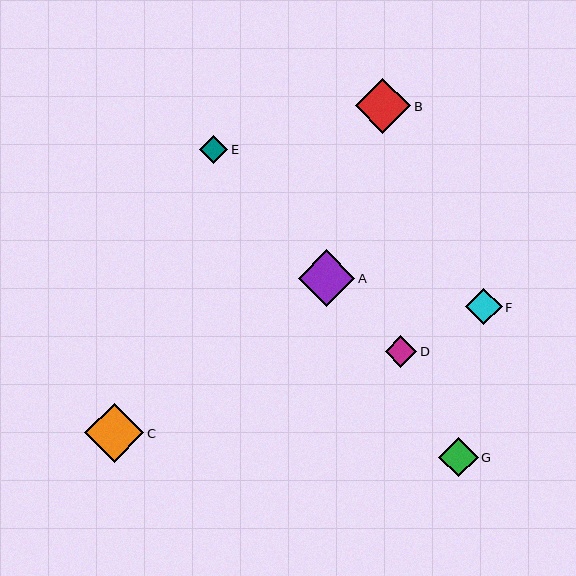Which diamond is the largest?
Diamond C is the largest with a size of approximately 59 pixels.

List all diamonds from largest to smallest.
From largest to smallest: C, A, B, G, F, D, E.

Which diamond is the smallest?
Diamond E is the smallest with a size of approximately 28 pixels.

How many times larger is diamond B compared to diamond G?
Diamond B is approximately 1.4 times the size of diamond G.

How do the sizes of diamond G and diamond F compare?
Diamond G and diamond F are approximately the same size.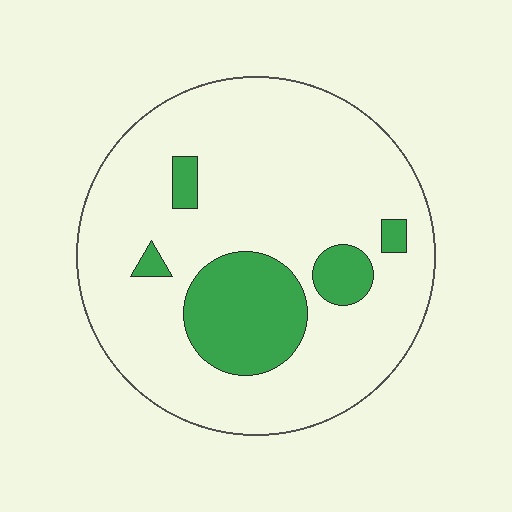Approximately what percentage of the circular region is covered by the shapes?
Approximately 20%.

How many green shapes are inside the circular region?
5.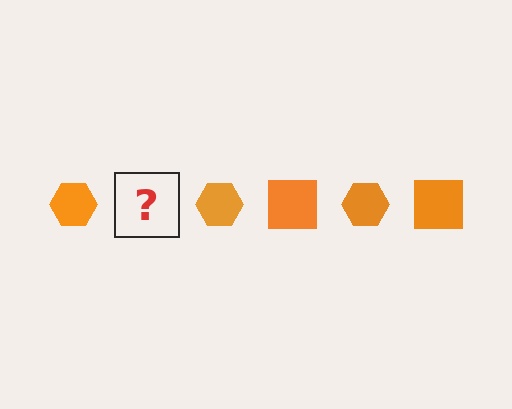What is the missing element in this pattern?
The missing element is an orange square.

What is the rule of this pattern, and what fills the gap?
The rule is that the pattern cycles through hexagon, square shapes in orange. The gap should be filled with an orange square.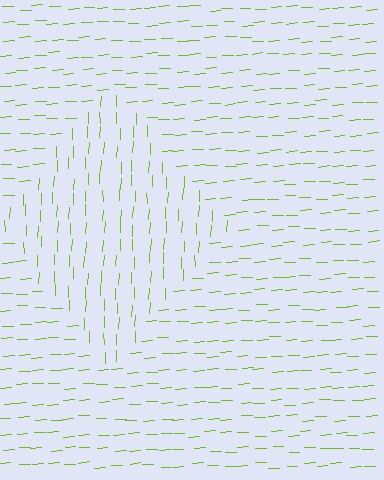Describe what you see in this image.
The image is filled with small lime line segments. A diamond region in the image has lines oriented differently from the surrounding lines, creating a visible texture boundary.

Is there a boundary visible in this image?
Yes, there is a texture boundary formed by a change in line orientation.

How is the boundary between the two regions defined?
The boundary is defined purely by a change in line orientation (approximately 85 degrees difference). All lines are the same color and thickness.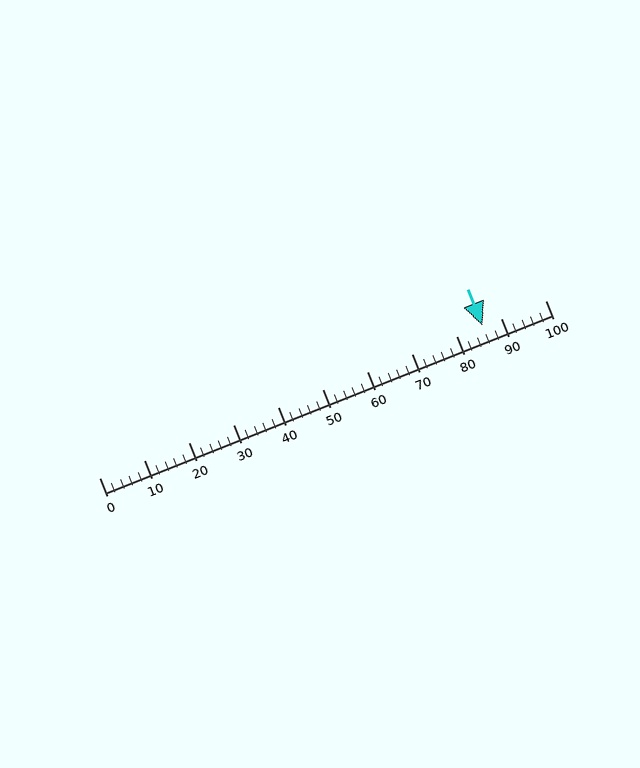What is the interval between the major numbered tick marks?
The major tick marks are spaced 10 units apart.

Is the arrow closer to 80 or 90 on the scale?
The arrow is closer to 90.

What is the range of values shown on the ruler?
The ruler shows values from 0 to 100.